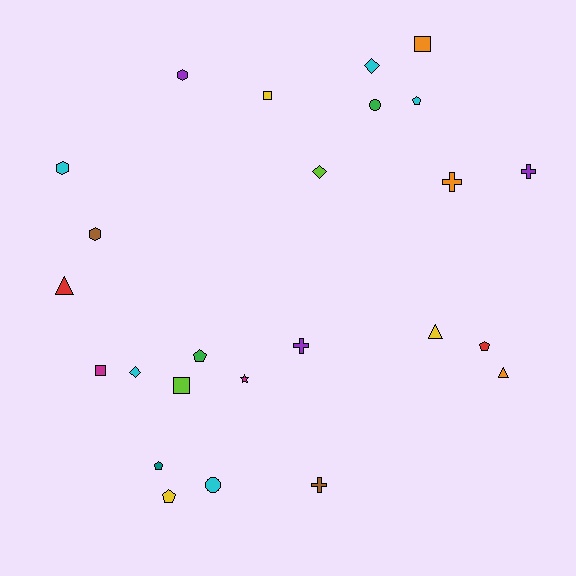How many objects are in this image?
There are 25 objects.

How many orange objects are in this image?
There are 3 orange objects.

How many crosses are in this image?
There are 4 crosses.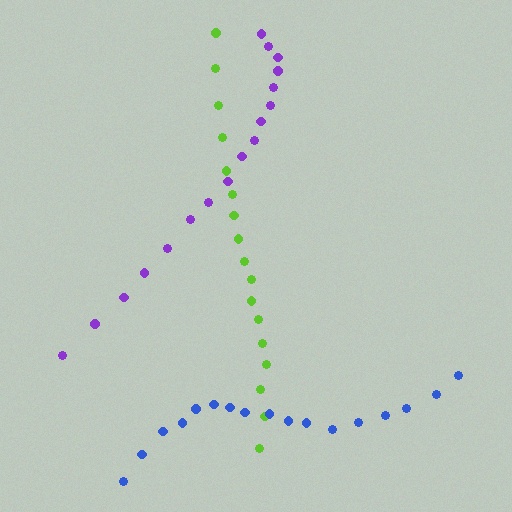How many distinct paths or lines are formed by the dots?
There are 3 distinct paths.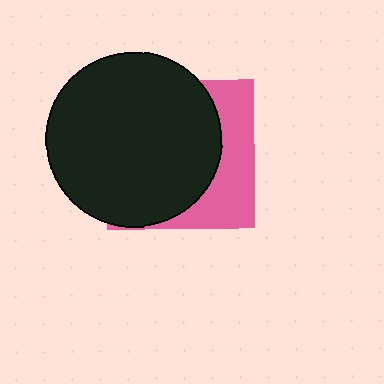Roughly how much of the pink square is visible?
A small part of it is visible (roughly 33%).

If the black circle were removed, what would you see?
You would see the complete pink square.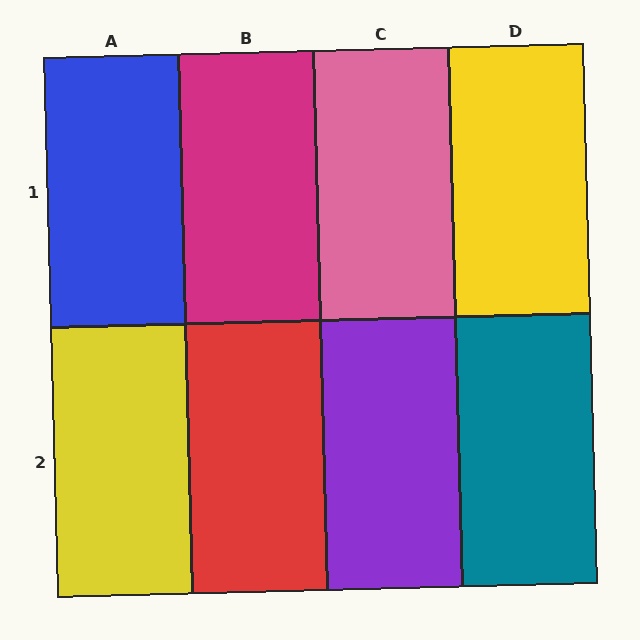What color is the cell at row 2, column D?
Teal.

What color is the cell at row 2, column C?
Purple.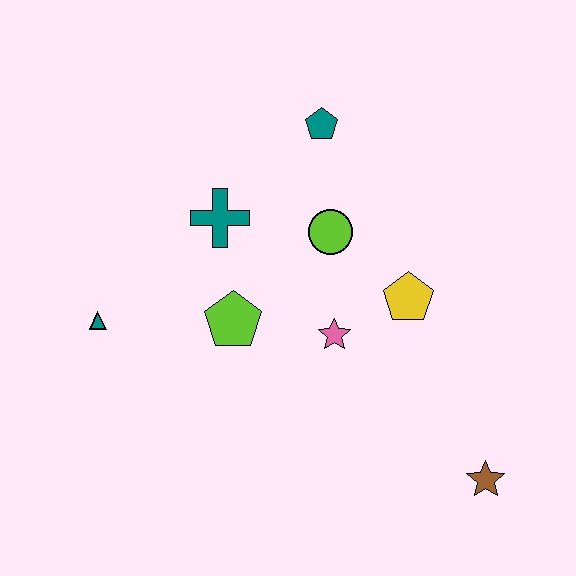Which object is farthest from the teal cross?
The brown star is farthest from the teal cross.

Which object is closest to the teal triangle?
The lime pentagon is closest to the teal triangle.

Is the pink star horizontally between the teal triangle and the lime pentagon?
No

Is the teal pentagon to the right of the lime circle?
No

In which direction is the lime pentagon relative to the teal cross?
The lime pentagon is below the teal cross.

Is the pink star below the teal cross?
Yes